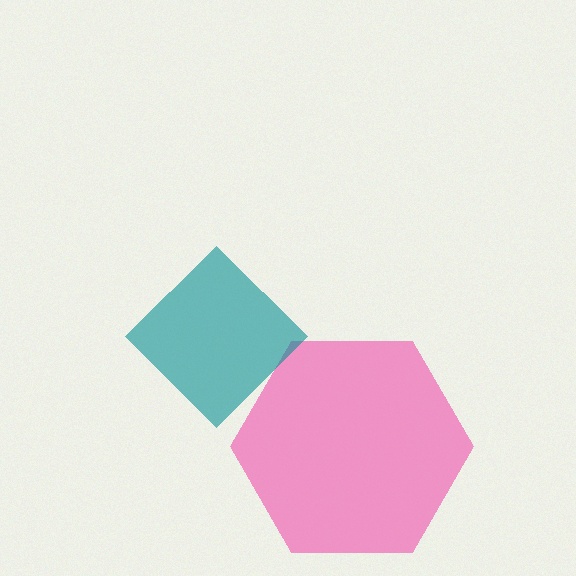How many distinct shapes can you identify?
There are 2 distinct shapes: a pink hexagon, a teal diamond.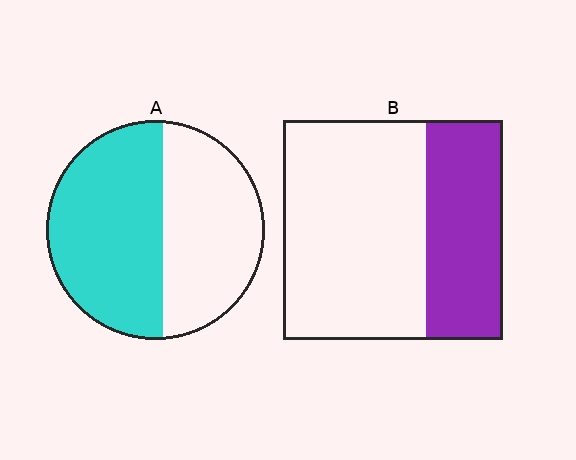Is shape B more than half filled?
No.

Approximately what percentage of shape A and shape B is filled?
A is approximately 55% and B is approximately 35%.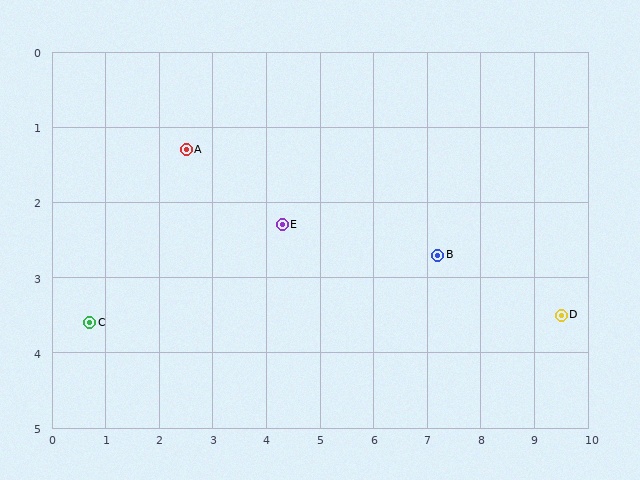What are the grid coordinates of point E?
Point E is at approximately (4.3, 2.3).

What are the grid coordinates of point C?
Point C is at approximately (0.7, 3.6).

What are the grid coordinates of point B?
Point B is at approximately (7.2, 2.7).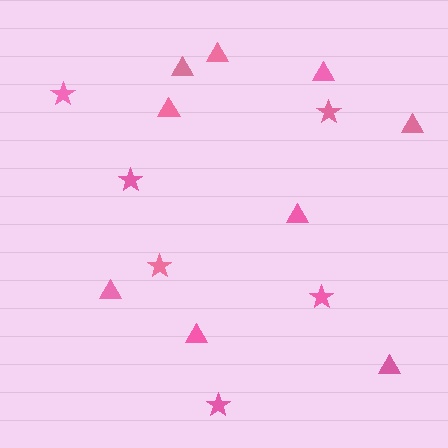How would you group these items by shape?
There are 2 groups: one group of stars (6) and one group of triangles (9).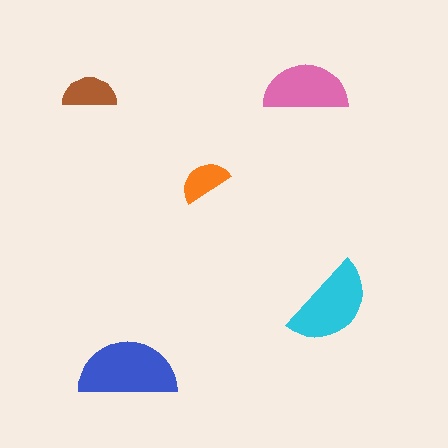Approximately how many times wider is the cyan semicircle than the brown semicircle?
About 1.5 times wider.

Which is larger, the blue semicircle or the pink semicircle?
The blue one.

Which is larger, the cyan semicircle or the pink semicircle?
The cyan one.